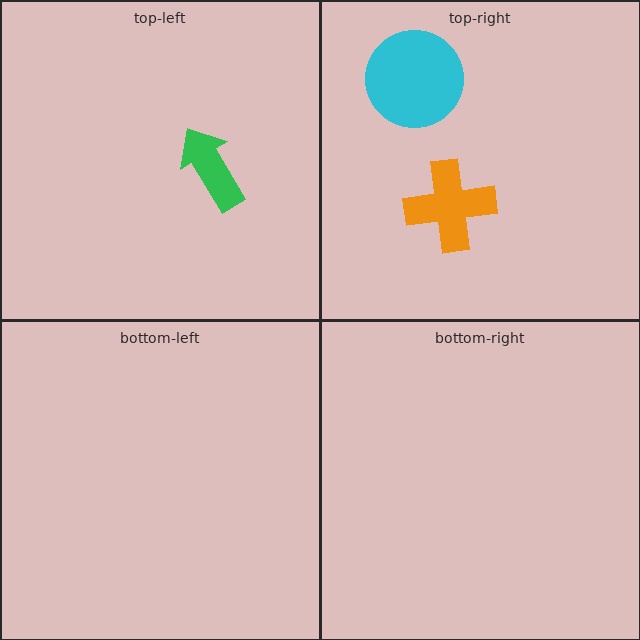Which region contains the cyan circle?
The top-right region.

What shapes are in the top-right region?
The cyan circle, the orange cross.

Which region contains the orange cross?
The top-right region.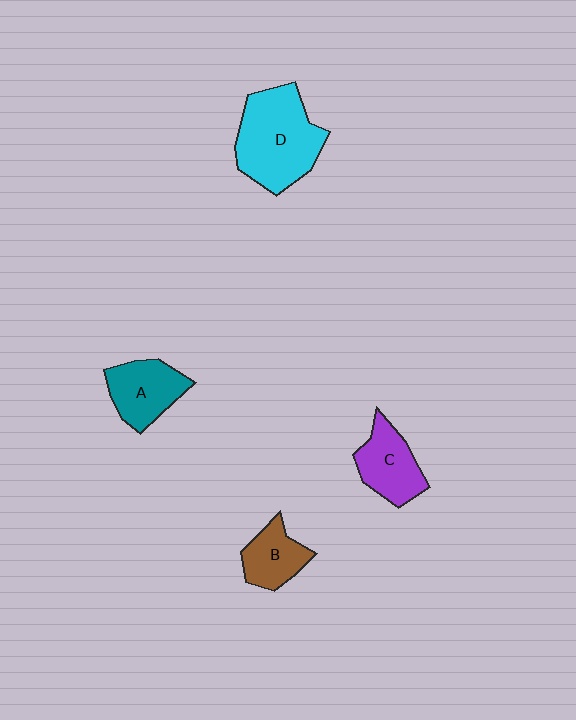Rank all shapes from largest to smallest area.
From largest to smallest: D (cyan), A (teal), C (purple), B (brown).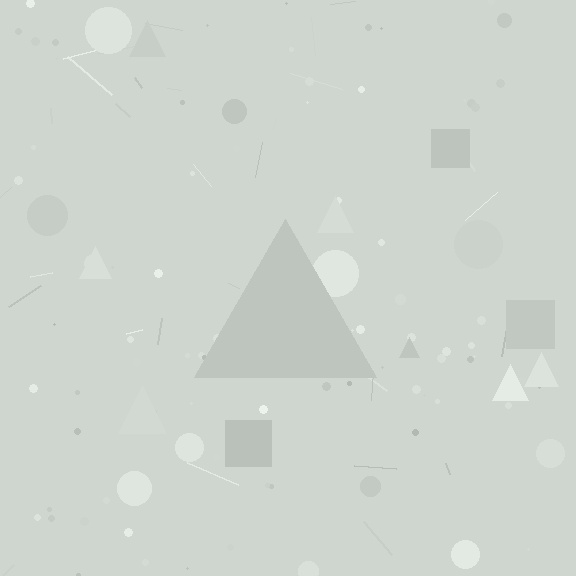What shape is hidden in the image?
A triangle is hidden in the image.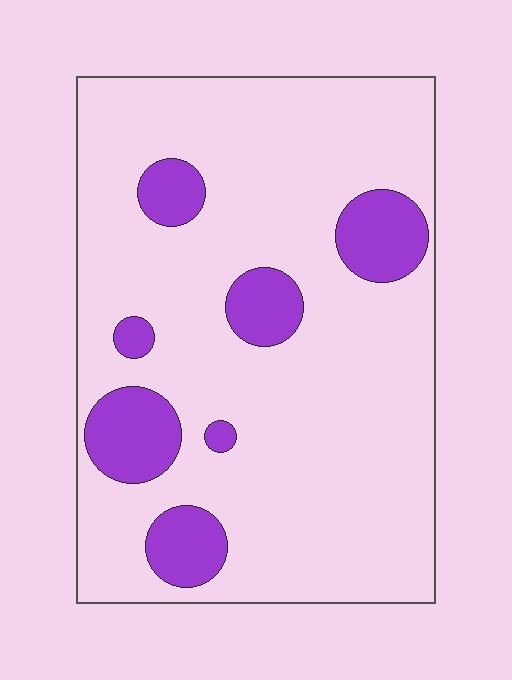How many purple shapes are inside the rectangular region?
7.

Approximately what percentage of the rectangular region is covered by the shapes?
Approximately 15%.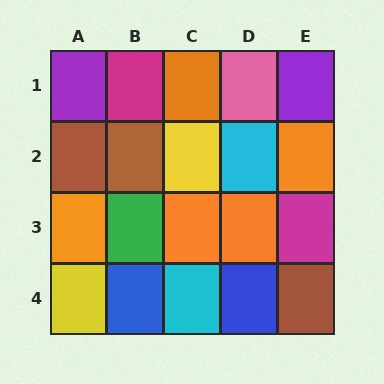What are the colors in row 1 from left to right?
Purple, magenta, orange, pink, purple.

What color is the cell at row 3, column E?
Magenta.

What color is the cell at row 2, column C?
Yellow.